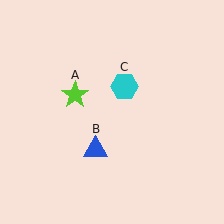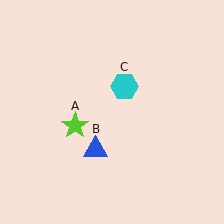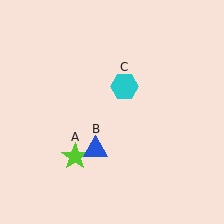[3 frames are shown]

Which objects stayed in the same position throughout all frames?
Blue triangle (object B) and cyan hexagon (object C) remained stationary.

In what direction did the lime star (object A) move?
The lime star (object A) moved down.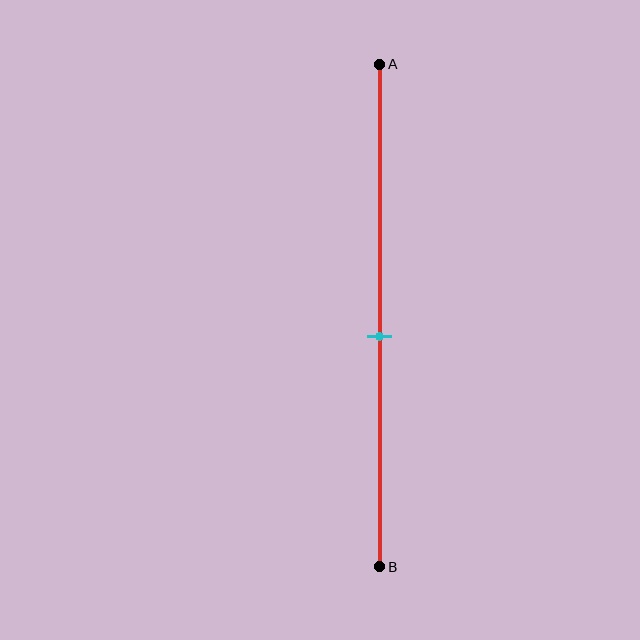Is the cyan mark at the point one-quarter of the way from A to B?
No, the mark is at about 55% from A, not at the 25% one-quarter point.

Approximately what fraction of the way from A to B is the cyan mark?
The cyan mark is approximately 55% of the way from A to B.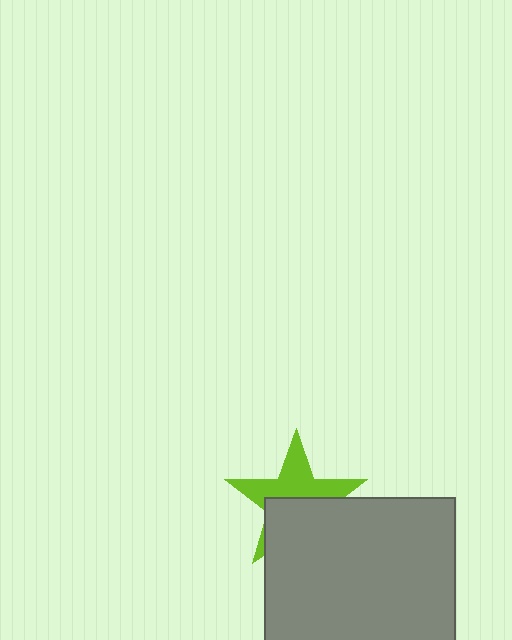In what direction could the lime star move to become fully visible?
The lime star could move up. That would shift it out from behind the gray square entirely.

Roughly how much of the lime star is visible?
About half of it is visible (roughly 51%).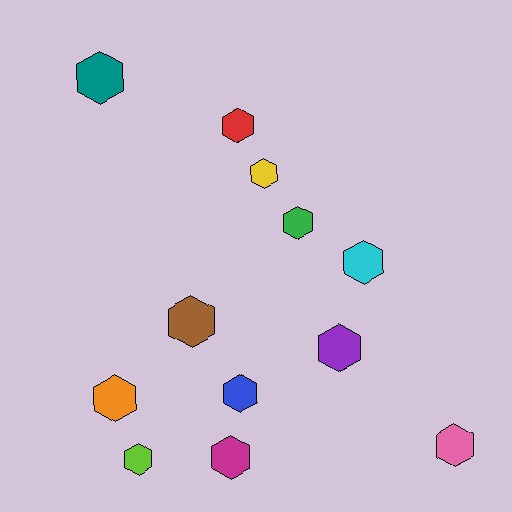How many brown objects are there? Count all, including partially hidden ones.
There is 1 brown object.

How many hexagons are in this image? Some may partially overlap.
There are 12 hexagons.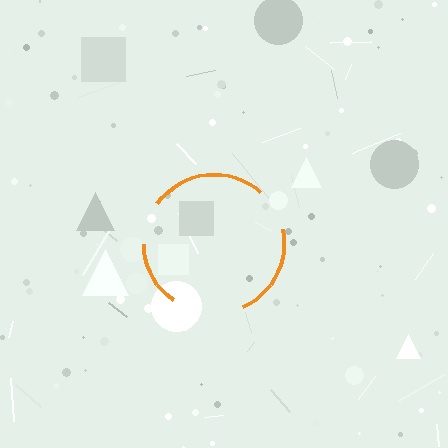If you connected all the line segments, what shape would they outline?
They would outline a circle.